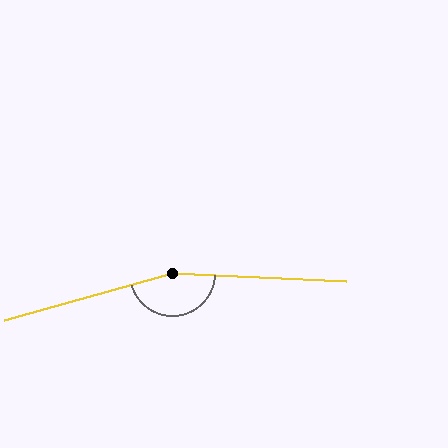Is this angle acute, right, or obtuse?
It is obtuse.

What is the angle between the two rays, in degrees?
Approximately 162 degrees.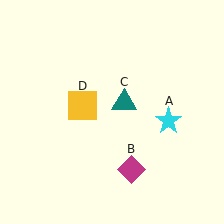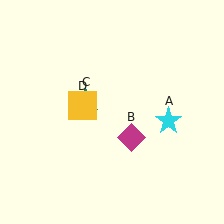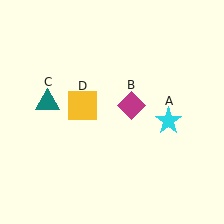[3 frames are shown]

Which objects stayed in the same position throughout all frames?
Cyan star (object A) and yellow square (object D) remained stationary.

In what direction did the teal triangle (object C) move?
The teal triangle (object C) moved left.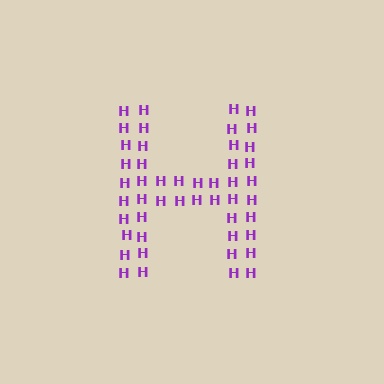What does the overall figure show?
The overall figure shows the letter H.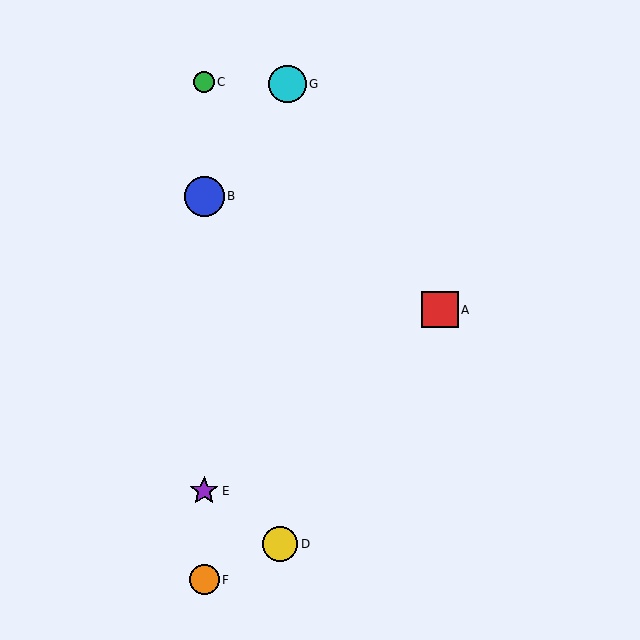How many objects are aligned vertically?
4 objects (B, C, E, F) are aligned vertically.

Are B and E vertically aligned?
Yes, both are at x≈204.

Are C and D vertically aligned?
No, C is at x≈204 and D is at x≈280.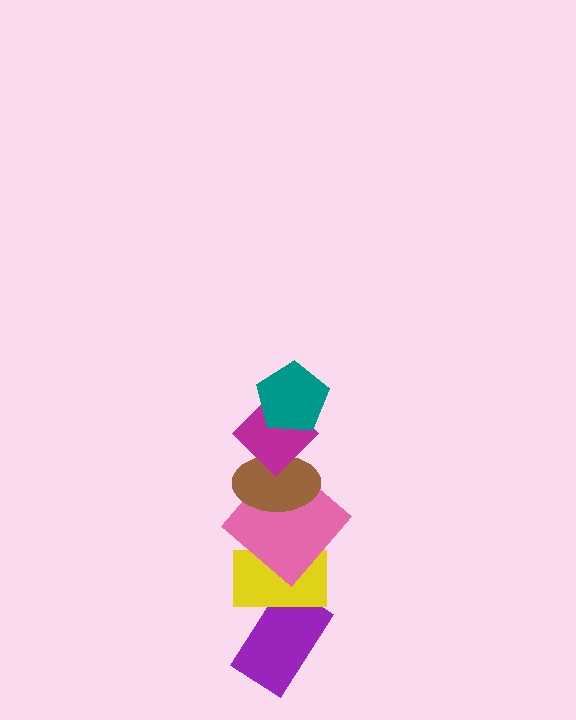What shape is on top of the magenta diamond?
The teal pentagon is on top of the magenta diamond.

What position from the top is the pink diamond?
The pink diamond is 4th from the top.